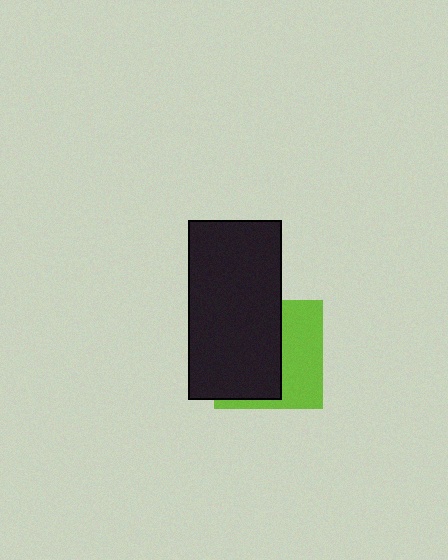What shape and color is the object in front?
The object in front is a black rectangle.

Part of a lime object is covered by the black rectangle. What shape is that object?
It is a square.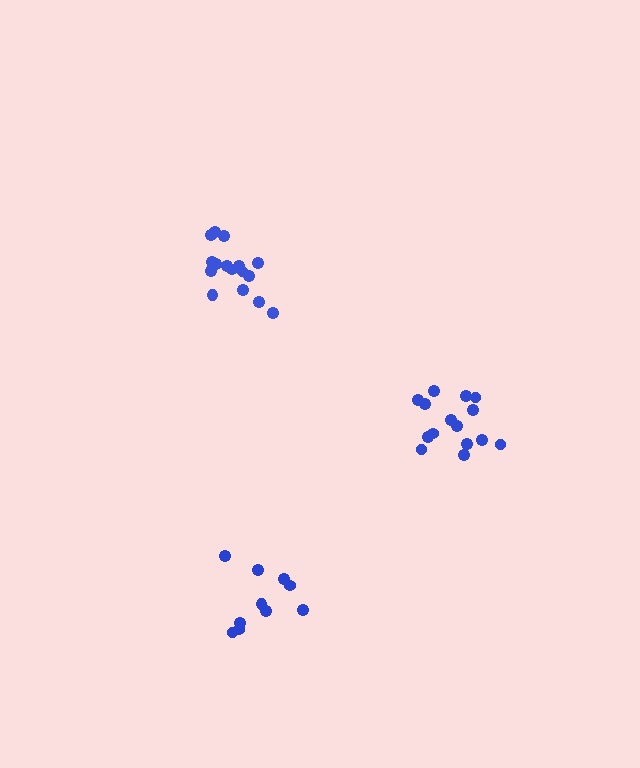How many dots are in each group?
Group 1: 15 dots, Group 2: 16 dots, Group 3: 10 dots (41 total).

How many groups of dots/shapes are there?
There are 3 groups.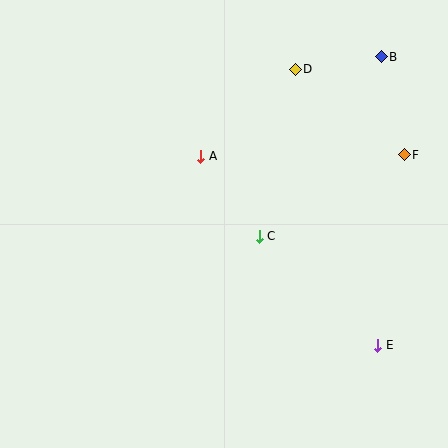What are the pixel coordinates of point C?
Point C is at (259, 236).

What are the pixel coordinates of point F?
Point F is at (404, 155).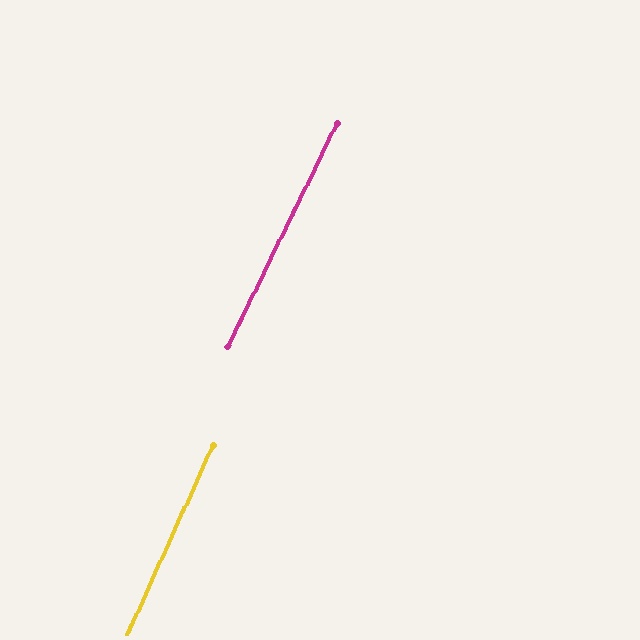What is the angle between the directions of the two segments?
Approximately 2 degrees.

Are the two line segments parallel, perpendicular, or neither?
Parallel — their directions differ by only 1.9°.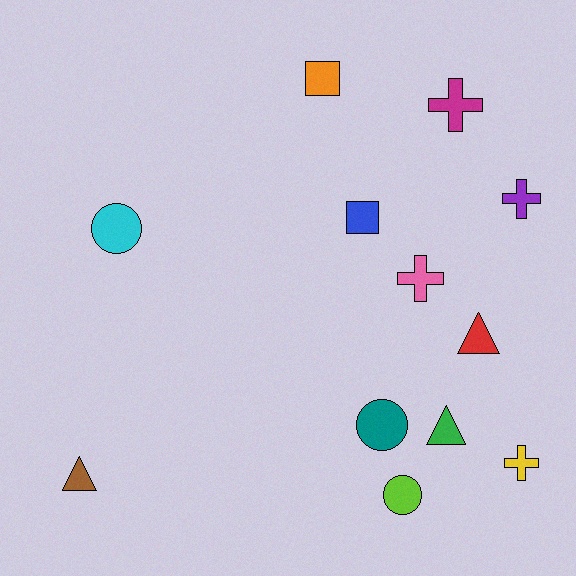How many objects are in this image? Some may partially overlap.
There are 12 objects.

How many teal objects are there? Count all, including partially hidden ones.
There is 1 teal object.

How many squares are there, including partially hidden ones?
There are 2 squares.